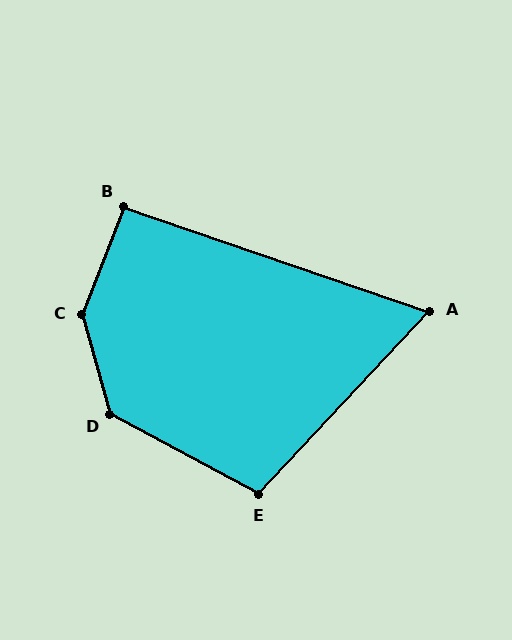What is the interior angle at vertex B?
Approximately 92 degrees (approximately right).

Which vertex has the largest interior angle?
C, at approximately 143 degrees.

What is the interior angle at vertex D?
Approximately 134 degrees (obtuse).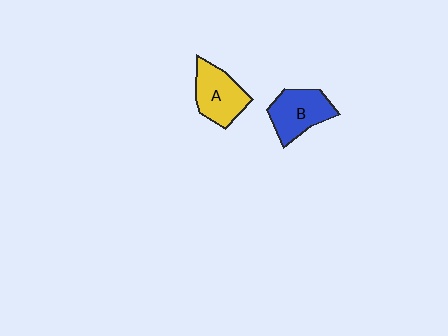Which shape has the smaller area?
Shape B (blue).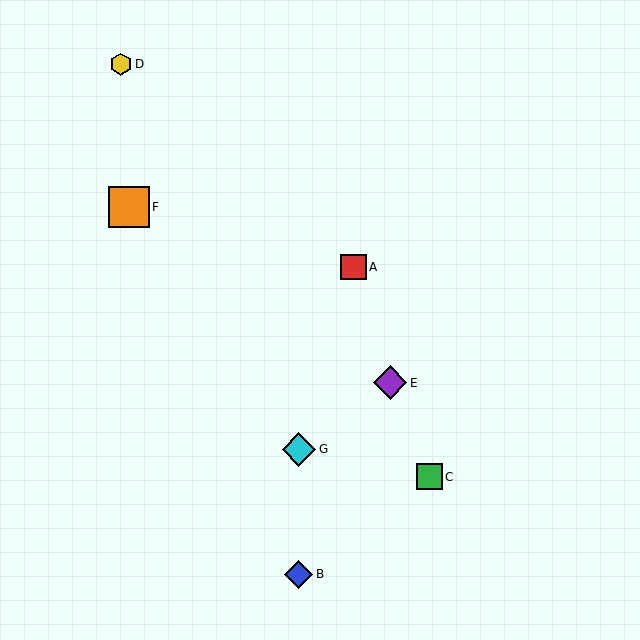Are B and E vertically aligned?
No, B is at x≈299 and E is at x≈390.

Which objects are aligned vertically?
Objects B, G are aligned vertically.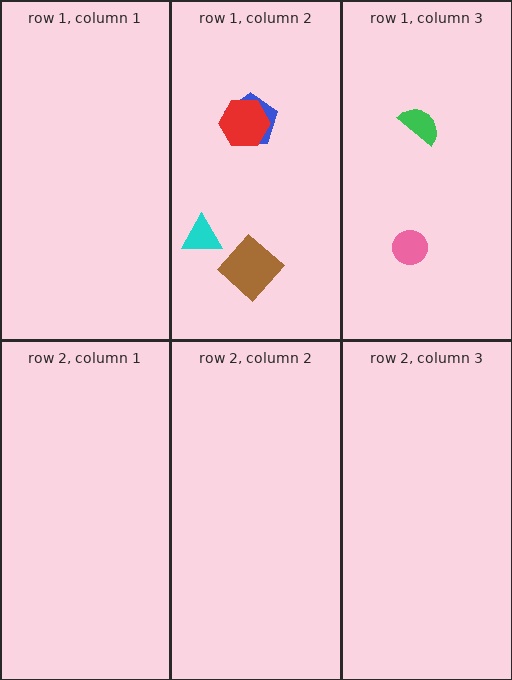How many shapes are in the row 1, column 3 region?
2.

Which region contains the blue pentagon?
The row 1, column 2 region.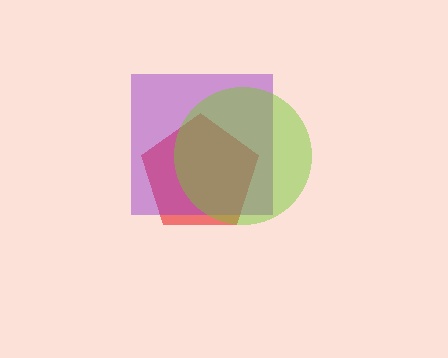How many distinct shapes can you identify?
There are 3 distinct shapes: a red pentagon, a purple square, a lime circle.